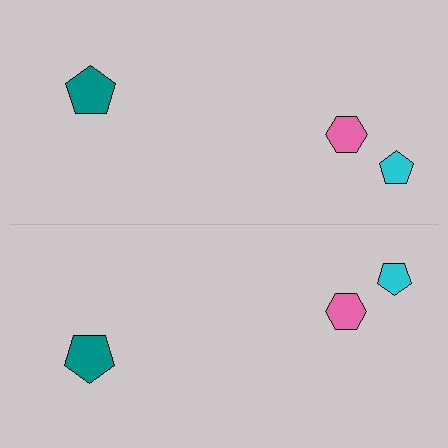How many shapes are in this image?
There are 6 shapes in this image.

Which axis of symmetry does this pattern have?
The pattern has a horizontal axis of symmetry running through the center of the image.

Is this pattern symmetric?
Yes, this pattern has bilateral (reflection) symmetry.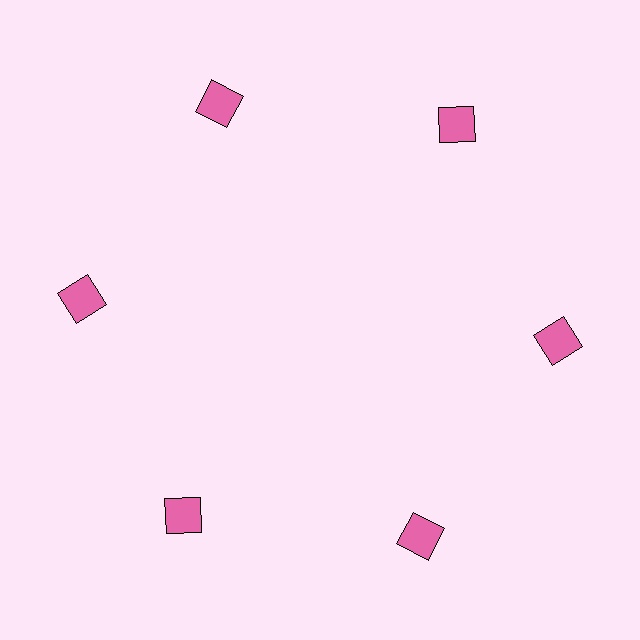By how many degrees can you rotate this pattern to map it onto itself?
The pattern maps onto itself every 60 degrees of rotation.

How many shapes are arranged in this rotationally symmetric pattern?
There are 6 shapes, arranged in 6 groups of 1.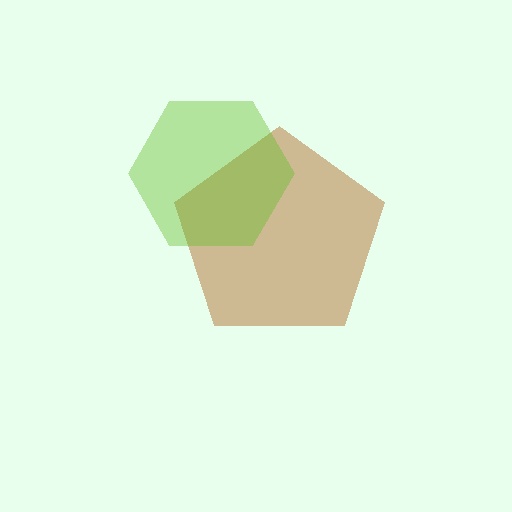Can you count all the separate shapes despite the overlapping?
Yes, there are 2 separate shapes.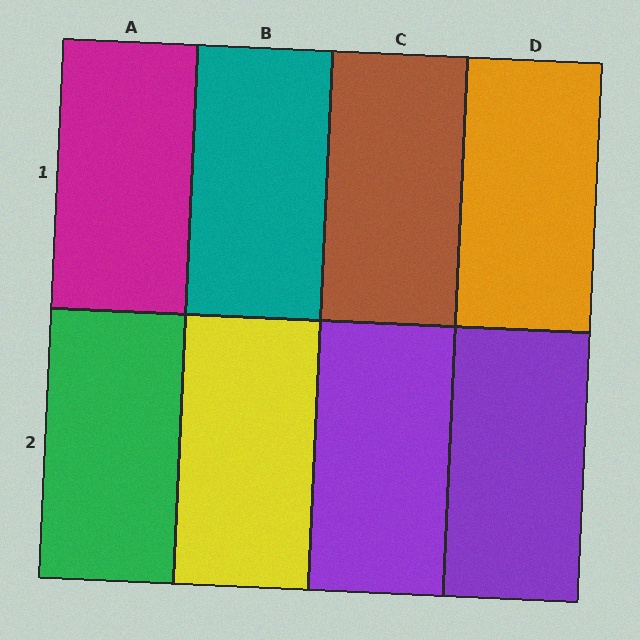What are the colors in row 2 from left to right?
Green, yellow, purple, purple.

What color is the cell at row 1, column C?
Brown.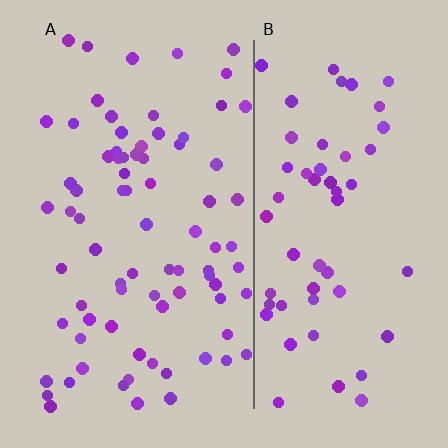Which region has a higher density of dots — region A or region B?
A (the left).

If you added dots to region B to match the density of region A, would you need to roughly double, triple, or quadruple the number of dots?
Approximately double.